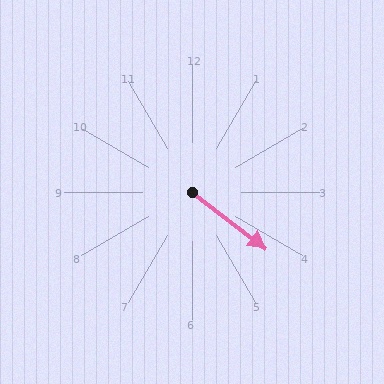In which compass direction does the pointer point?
Southeast.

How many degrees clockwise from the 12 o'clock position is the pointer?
Approximately 128 degrees.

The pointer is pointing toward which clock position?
Roughly 4 o'clock.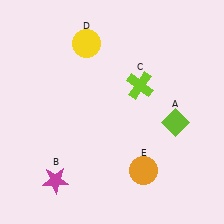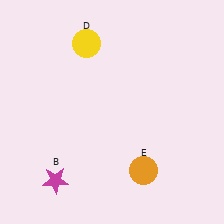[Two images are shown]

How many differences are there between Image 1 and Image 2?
There are 2 differences between the two images.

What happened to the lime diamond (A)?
The lime diamond (A) was removed in Image 2. It was in the bottom-right area of Image 1.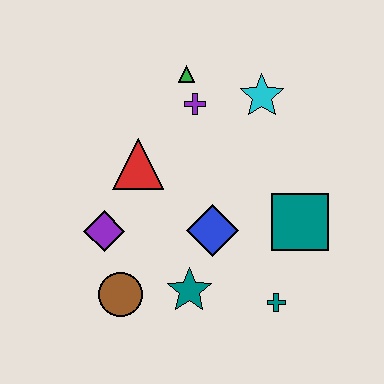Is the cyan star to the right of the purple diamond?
Yes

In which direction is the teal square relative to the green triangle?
The teal square is below the green triangle.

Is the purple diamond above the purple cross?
No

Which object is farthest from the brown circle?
The cyan star is farthest from the brown circle.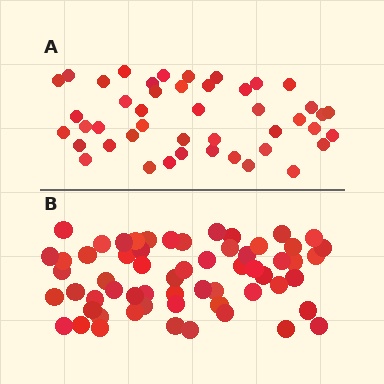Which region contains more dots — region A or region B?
Region B (the bottom region) has more dots.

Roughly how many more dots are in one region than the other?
Region B has approximately 15 more dots than region A.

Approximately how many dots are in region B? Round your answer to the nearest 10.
About 60 dots.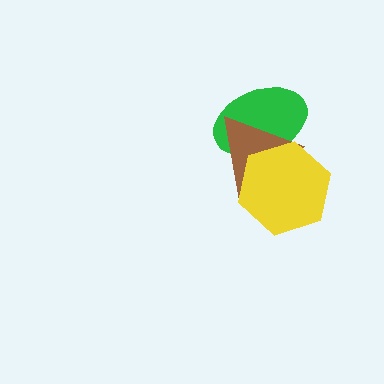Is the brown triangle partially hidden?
Yes, it is partially covered by another shape.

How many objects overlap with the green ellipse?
2 objects overlap with the green ellipse.